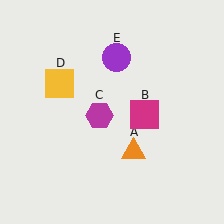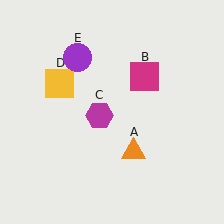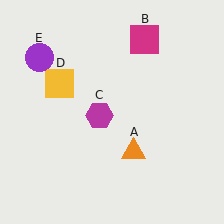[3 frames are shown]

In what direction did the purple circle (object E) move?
The purple circle (object E) moved left.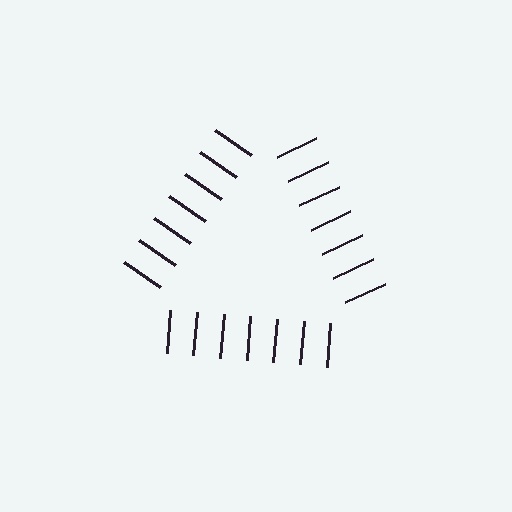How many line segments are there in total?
21 — 7 along each of the 3 edges.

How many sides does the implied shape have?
3 sides — the line-ends trace a triangle.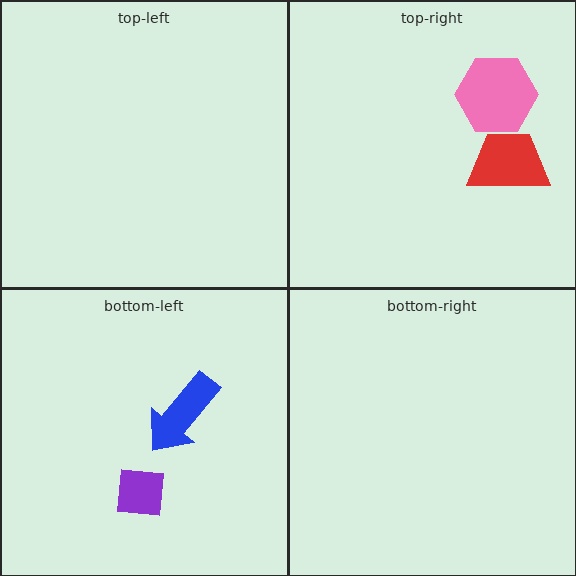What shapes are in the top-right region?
The red trapezoid, the pink hexagon.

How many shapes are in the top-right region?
2.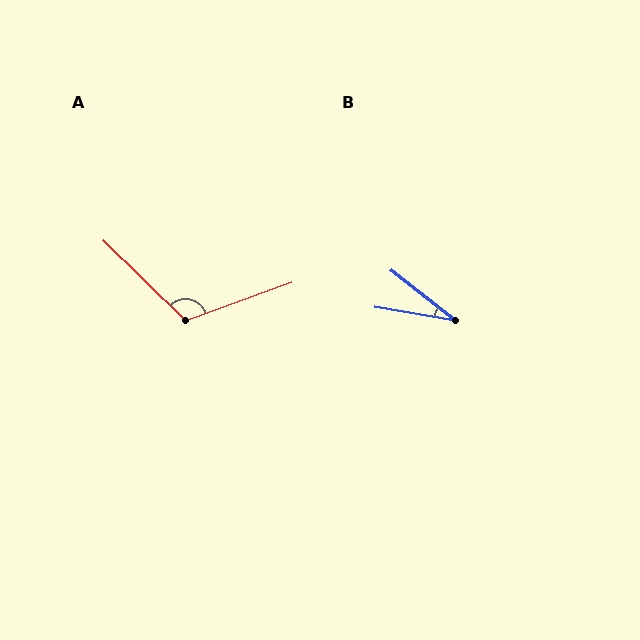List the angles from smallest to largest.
B (29°), A (116°).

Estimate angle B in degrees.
Approximately 29 degrees.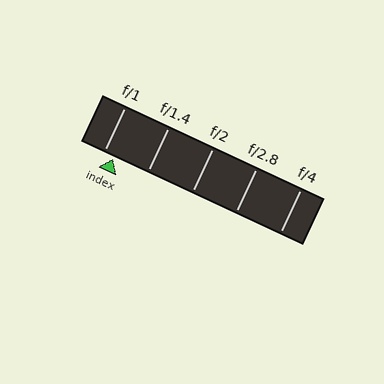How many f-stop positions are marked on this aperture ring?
There are 5 f-stop positions marked.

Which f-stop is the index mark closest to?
The index mark is closest to f/1.